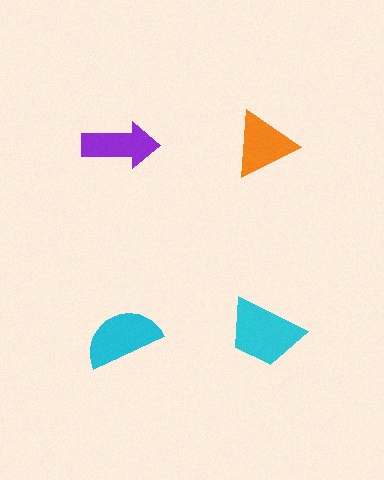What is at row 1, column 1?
A purple arrow.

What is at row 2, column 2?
A cyan trapezoid.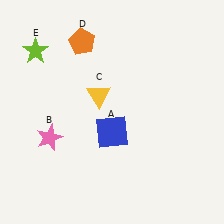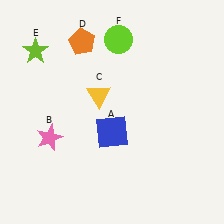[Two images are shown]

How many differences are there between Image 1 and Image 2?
There is 1 difference between the two images.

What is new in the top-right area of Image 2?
A lime circle (F) was added in the top-right area of Image 2.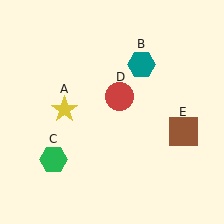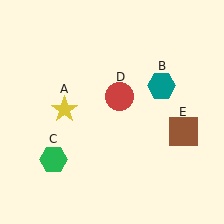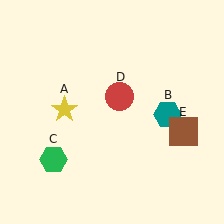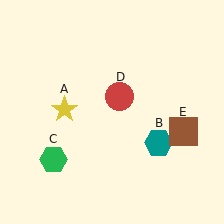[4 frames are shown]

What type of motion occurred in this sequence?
The teal hexagon (object B) rotated clockwise around the center of the scene.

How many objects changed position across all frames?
1 object changed position: teal hexagon (object B).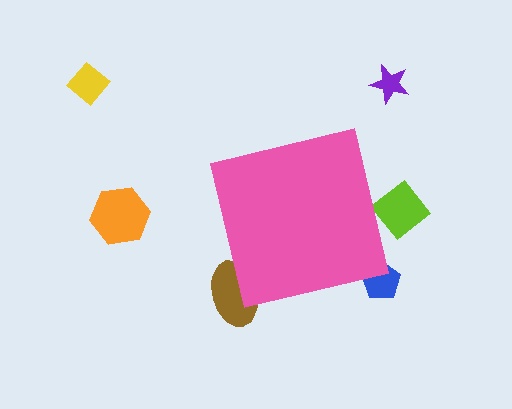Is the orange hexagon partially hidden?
No, the orange hexagon is fully visible.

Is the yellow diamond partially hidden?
No, the yellow diamond is fully visible.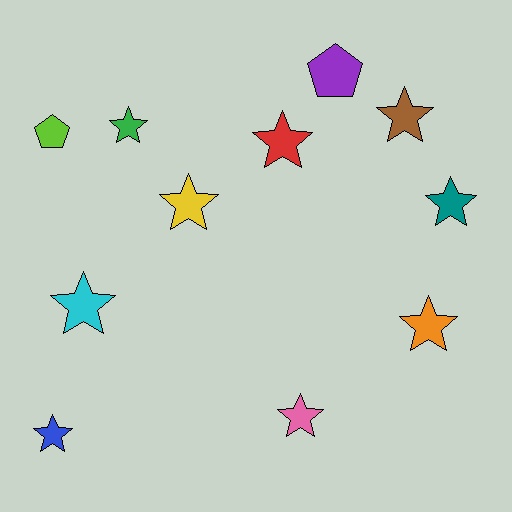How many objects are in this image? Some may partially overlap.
There are 11 objects.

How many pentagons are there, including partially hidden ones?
There are 2 pentagons.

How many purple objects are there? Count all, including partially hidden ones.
There is 1 purple object.